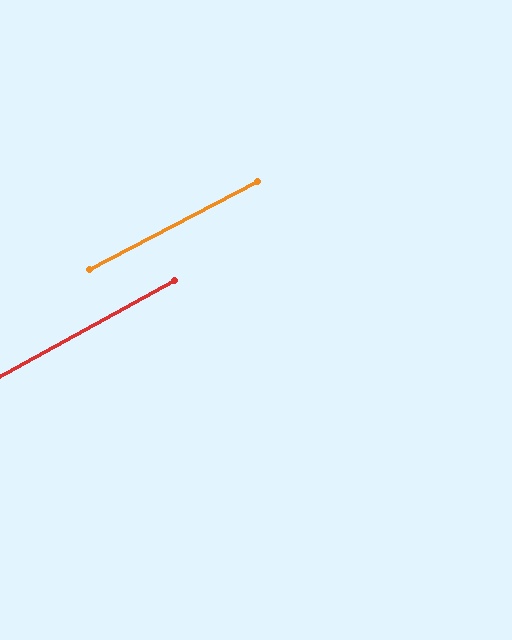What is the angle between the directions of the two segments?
Approximately 1 degree.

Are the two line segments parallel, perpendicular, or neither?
Parallel — their directions differ by only 1.0°.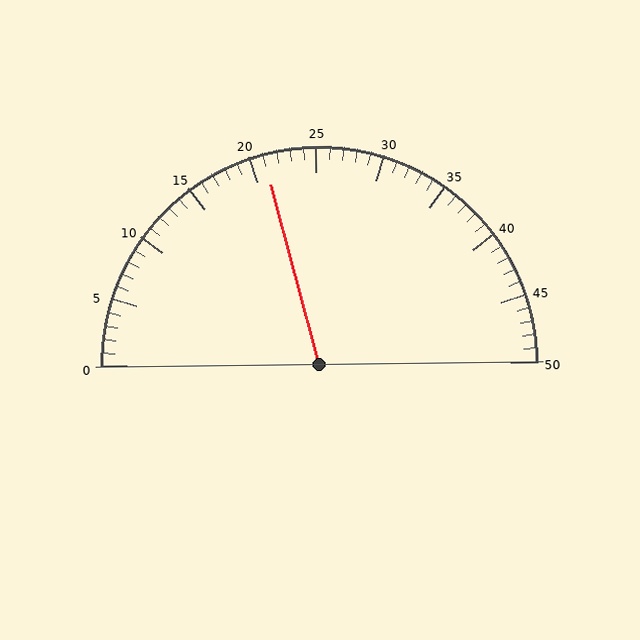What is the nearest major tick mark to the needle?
The nearest major tick mark is 20.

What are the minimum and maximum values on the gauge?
The gauge ranges from 0 to 50.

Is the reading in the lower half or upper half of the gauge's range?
The reading is in the lower half of the range (0 to 50).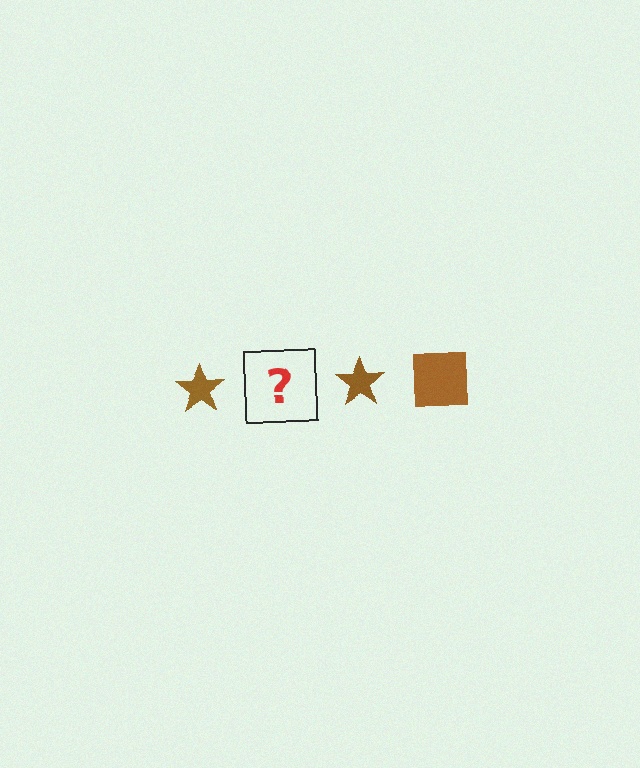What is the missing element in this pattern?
The missing element is a brown square.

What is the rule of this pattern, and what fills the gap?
The rule is that the pattern cycles through star, square shapes in brown. The gap should be filled with a brown square.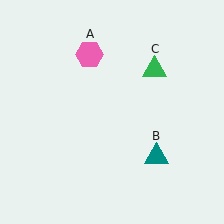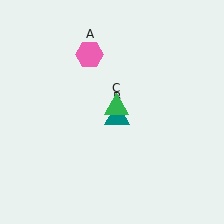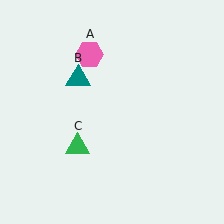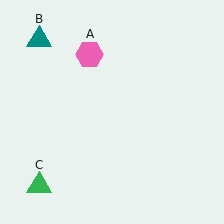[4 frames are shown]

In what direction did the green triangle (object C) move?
The green triangle (object C) moved down and to the left.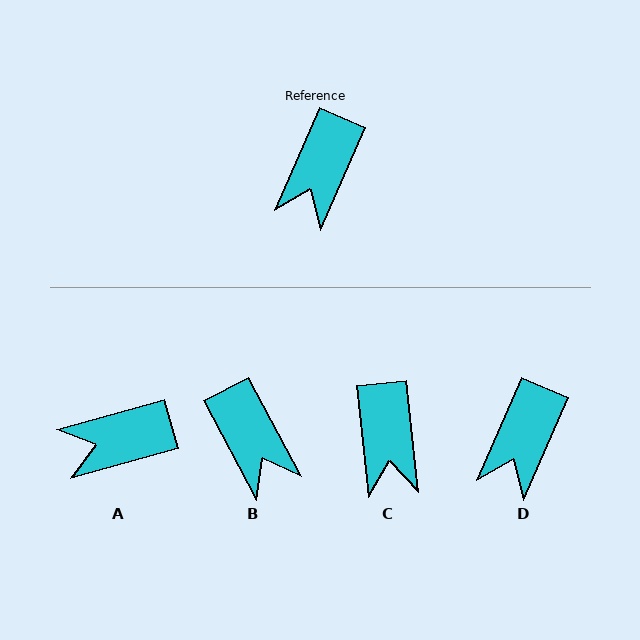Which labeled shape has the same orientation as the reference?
D.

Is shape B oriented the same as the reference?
No, it is off by about 51 degrees.